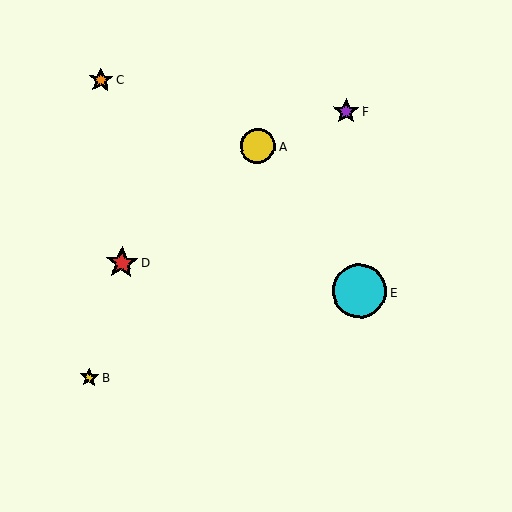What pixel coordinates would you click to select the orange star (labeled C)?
Click at (101, 80) to select the orange star C.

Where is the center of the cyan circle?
The center of the cyan circle is at (360, 291).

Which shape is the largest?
The cyan circle (labeled E) is the largest.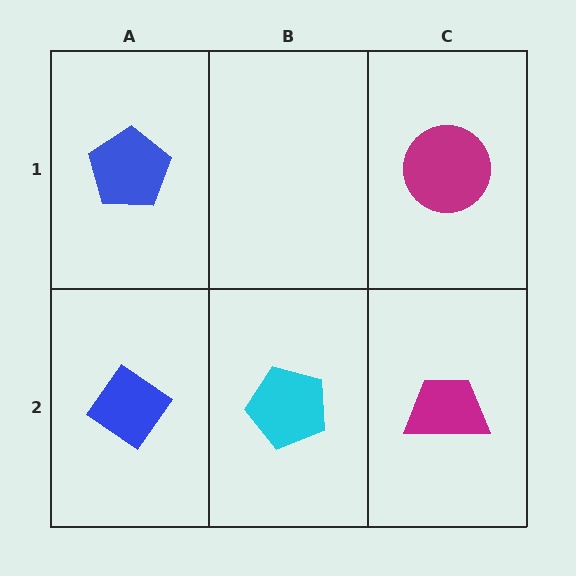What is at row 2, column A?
A blue diamond.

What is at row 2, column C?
A magenta trapezoid.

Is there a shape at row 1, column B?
No, that cell is empty.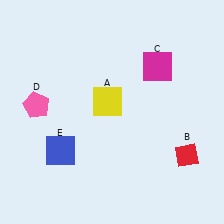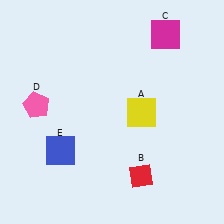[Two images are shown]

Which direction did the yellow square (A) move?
The yellow square (A) moved right.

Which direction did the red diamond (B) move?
The red diamond (B) moved left.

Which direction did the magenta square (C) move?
The magenta square (C) moved up.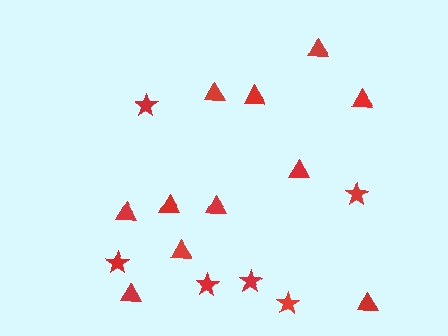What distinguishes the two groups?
There are 2 groups: one group of stars (6) and one group of triangles (11).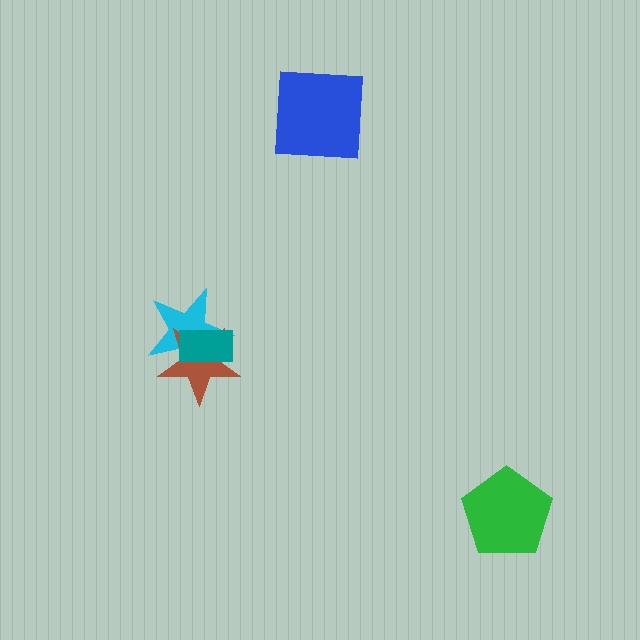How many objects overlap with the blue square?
0 objects overlap with the blue square.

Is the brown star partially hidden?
Yes, it is partially covered by another shape.